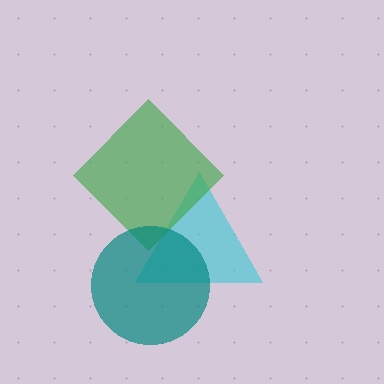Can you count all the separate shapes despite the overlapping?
Yes, there are 3 separate shapes.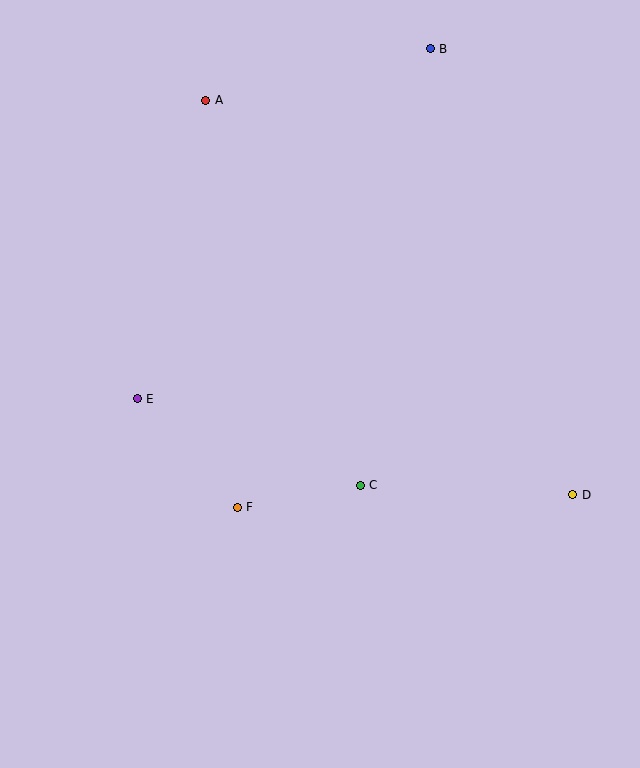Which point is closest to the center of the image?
Point C at (360, 485) is closest to the center.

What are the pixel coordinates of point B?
Point B is at (430, 49).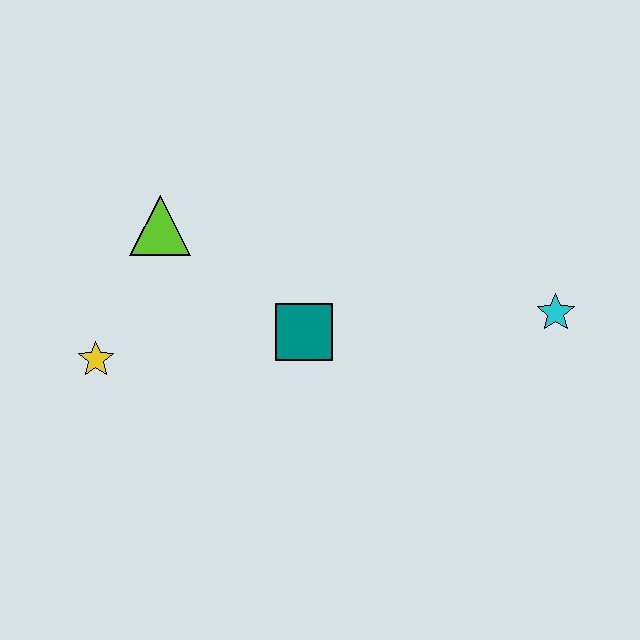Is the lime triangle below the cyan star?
No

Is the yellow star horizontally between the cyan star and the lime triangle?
No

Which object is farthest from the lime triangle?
The cyan star is farthest from the lime triangle.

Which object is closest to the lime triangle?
The yellow star is closest to the lime triangle.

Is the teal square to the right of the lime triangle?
Yes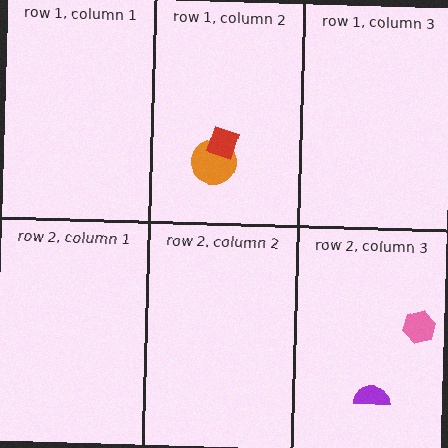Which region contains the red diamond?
The row 1, column 2 region.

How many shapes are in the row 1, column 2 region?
2.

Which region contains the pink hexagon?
The row 2, column 3 region.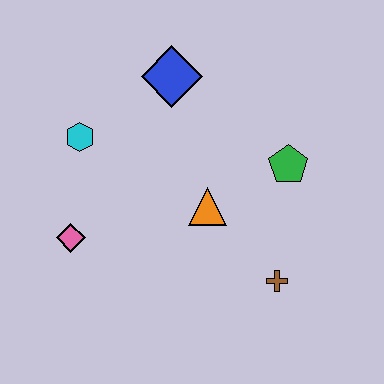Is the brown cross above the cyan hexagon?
No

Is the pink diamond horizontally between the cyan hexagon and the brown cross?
No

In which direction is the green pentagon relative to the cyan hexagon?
The green pentagon is to the right of the cyan hexagon.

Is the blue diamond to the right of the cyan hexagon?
Yes